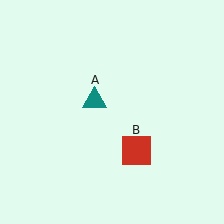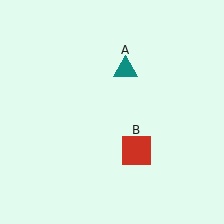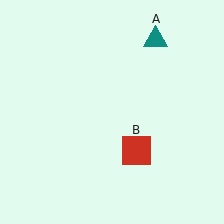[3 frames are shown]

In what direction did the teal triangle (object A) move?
The teal triangle (object A) moved up and to the right.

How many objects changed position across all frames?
1 object changed position: teal triangle (object A).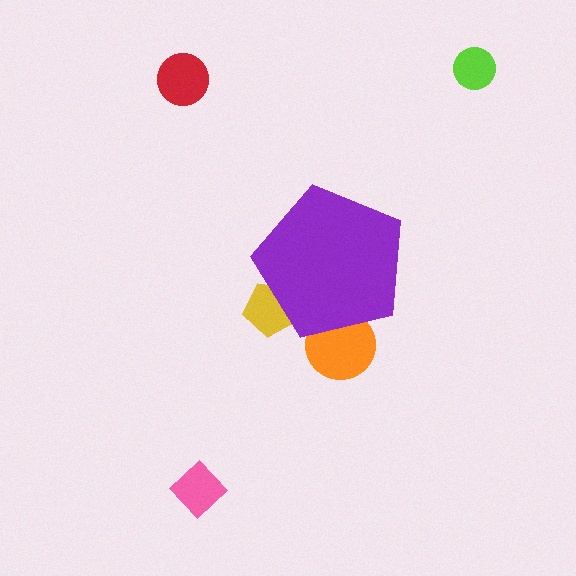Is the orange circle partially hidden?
Yes, the orange circle is partially hidden behind the purple pentagon.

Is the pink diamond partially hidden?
No, the pink diamond is fully visible.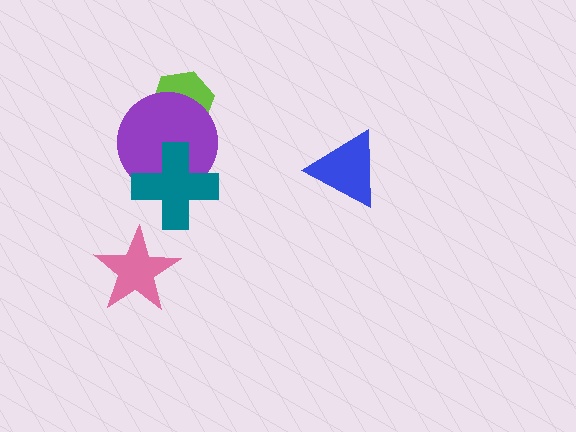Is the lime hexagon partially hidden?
Yes, it is partially covered by another shape.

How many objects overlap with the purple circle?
2 objects overlap with the purple circle.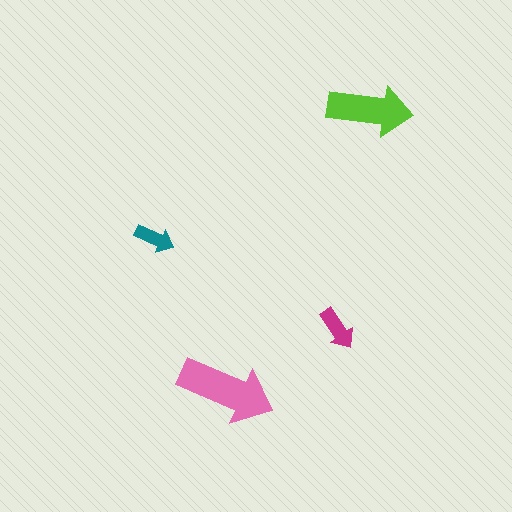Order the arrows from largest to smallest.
the pink one, the lime one, the magenta one, the teal one.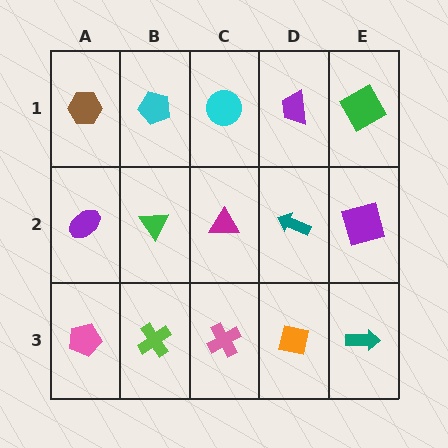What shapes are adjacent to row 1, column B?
A green triangle (row 2, column B), a brown hexagon (row 1, column A), a cyan circle (row 1, column C).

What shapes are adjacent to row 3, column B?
A green triangle (row 2, column B), a pink pentagon (row 3, column A), a pink cross (row 3, column C).